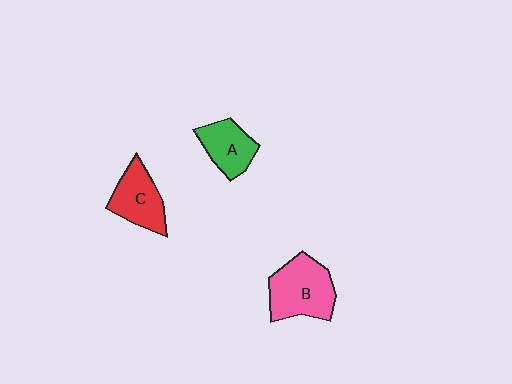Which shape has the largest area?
Shape B (pink).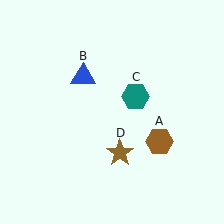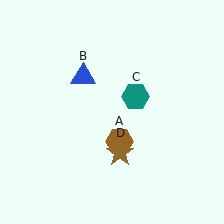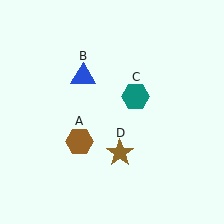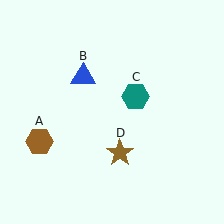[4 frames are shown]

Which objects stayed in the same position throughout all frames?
Blue triangle (object B) and teal hexagon (object C) and brown star (object D) remained stationary.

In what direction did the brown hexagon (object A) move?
The brown hexagon (object A) moved left.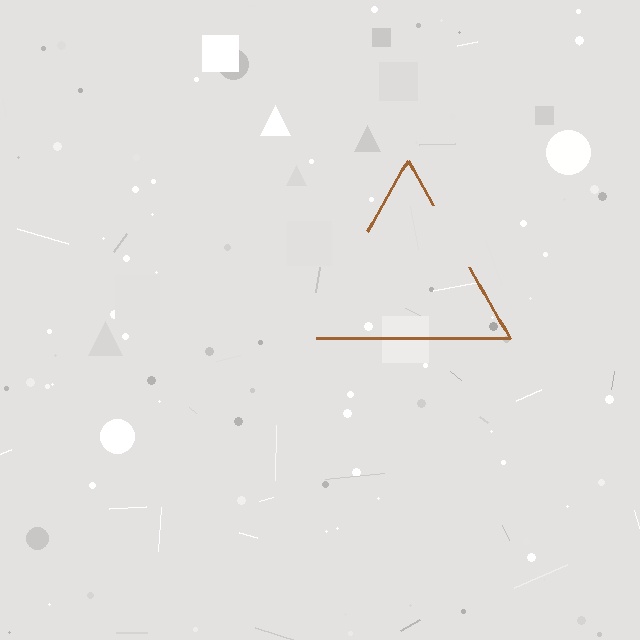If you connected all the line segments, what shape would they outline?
They would outline a triangle.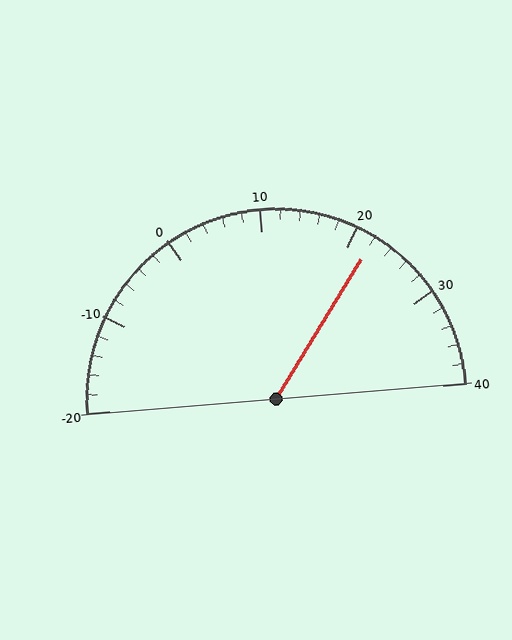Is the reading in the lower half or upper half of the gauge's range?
The reading is in the upper half of the range (-20 to 40).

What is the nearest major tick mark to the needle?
The nearest major tick mark is 20.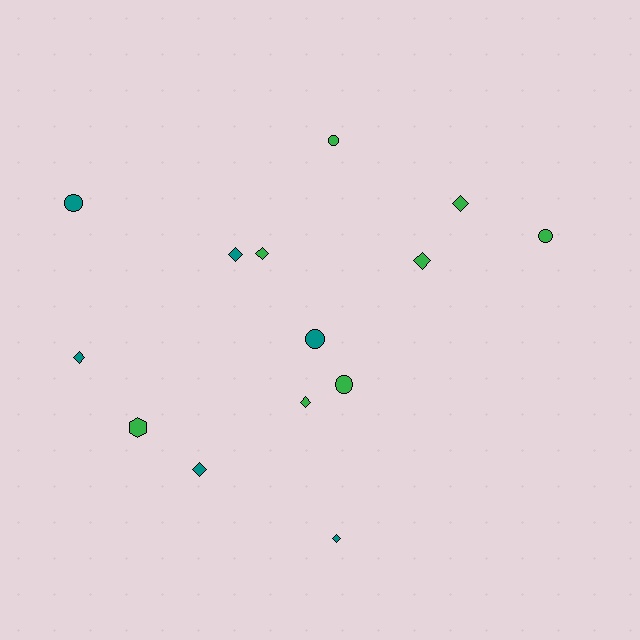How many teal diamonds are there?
There are 4 teal diamonds.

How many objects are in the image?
There are 14 objects.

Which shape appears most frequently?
Diamond, with 8 objects.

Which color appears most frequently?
Green, with 8 objects.